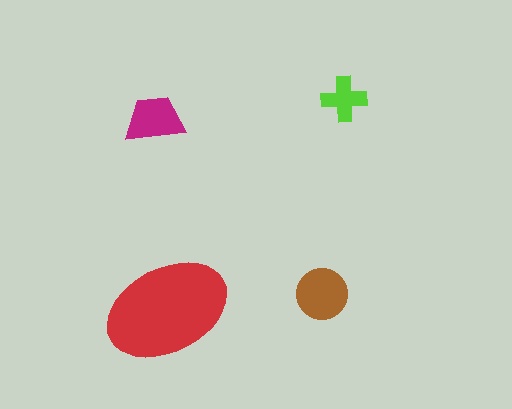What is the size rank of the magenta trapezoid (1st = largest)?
3rd.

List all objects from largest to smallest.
The red ellipse, the brown circle, the magenta trapezoid, the lime cross.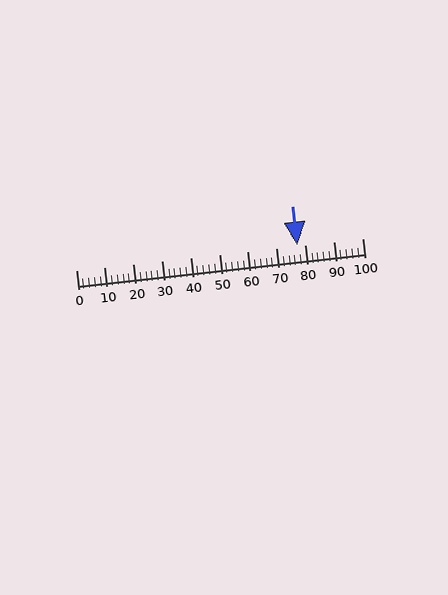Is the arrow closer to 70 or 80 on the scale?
The arrow is closer to 80.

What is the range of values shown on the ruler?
The ruler shows values from 0 to 100.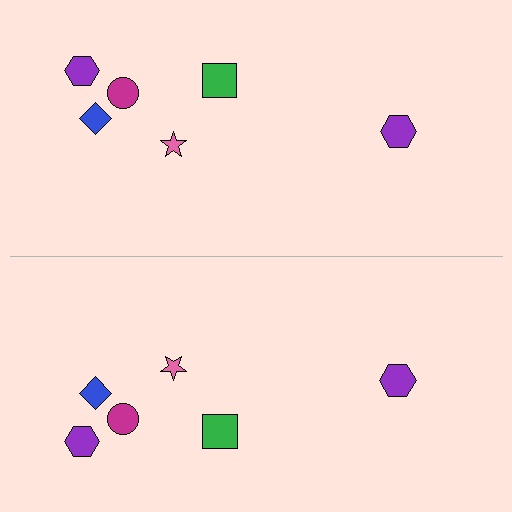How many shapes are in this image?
There are 12 shapes in this image.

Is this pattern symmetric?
Yes, this pattern has bilateral (reflection) symmetry.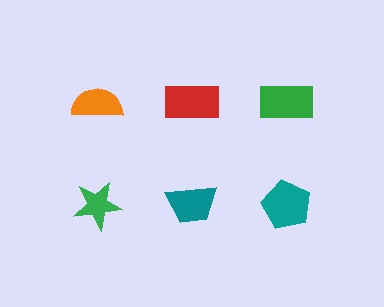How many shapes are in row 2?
3 shapes.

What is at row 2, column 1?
A green star.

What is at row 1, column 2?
A red rectangle.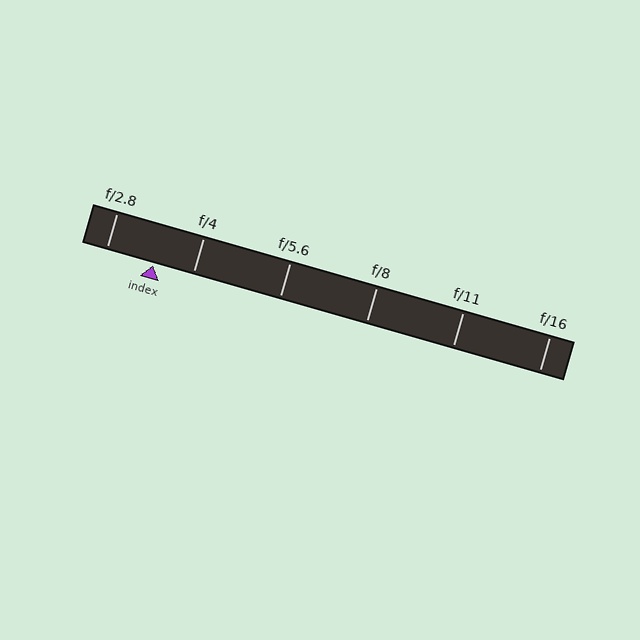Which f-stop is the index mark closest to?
The index mark is closest to f/4.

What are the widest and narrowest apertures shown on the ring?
The widest aperture shown is f/2.8 and the narrowest is f/16.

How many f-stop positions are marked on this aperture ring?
There are 6 f-stop positions marked.